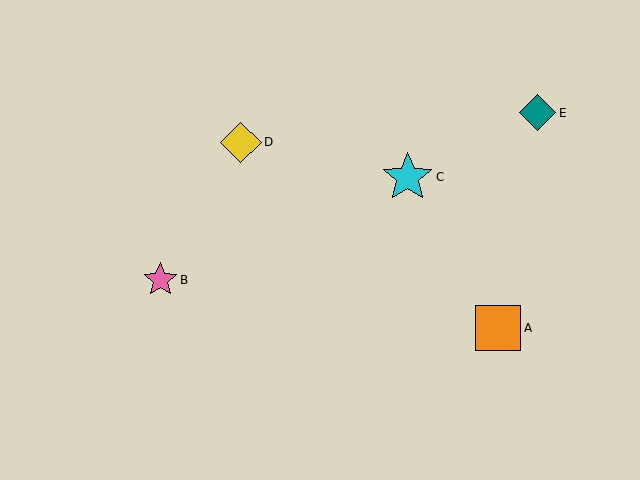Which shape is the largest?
The cyan star (labeled C) is the largest.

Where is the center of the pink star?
The center of the pink star is at (160, 280).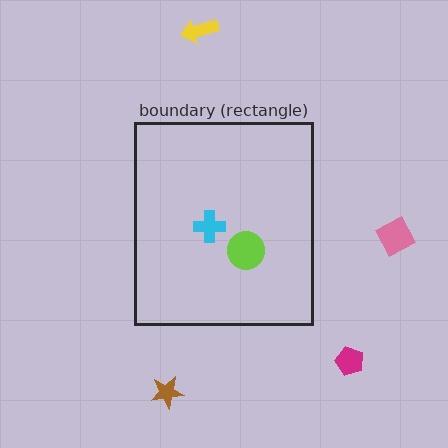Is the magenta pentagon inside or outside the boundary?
Outside.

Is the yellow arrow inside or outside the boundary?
Outside.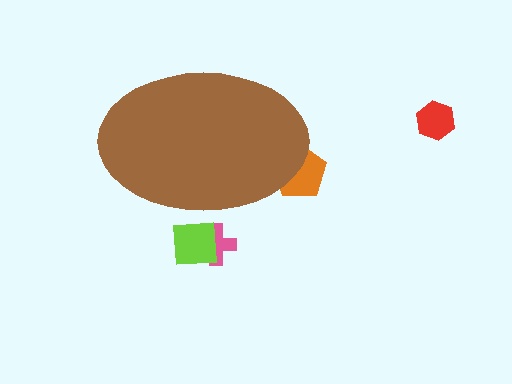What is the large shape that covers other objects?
A brown ellipse.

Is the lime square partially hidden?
Yes, the lime square is partially hidden behind the brown ellipse.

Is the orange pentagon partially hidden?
Yes, the orange pentagon is partially hidden behind the brown ellipse.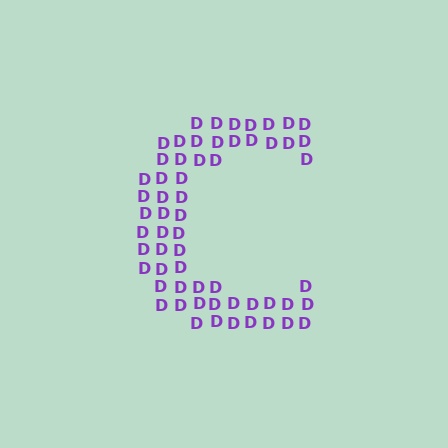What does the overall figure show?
The overall figure shows the letter C.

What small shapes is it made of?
It is made of small letter D's.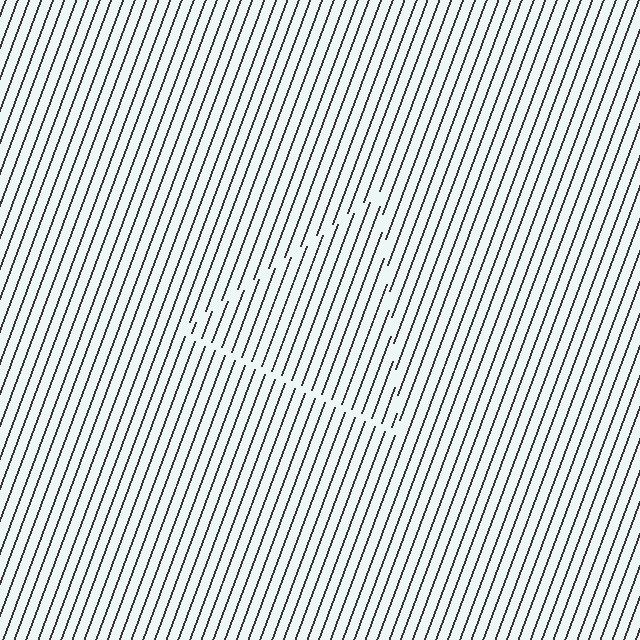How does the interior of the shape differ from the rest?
The interior of the shape contains the same grating, shifted by half a period — the contour is defined by the phase discontinuity where line-ends from the inner and outer gratings abut.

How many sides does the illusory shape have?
3 sides — the line-ends trace a triangle.